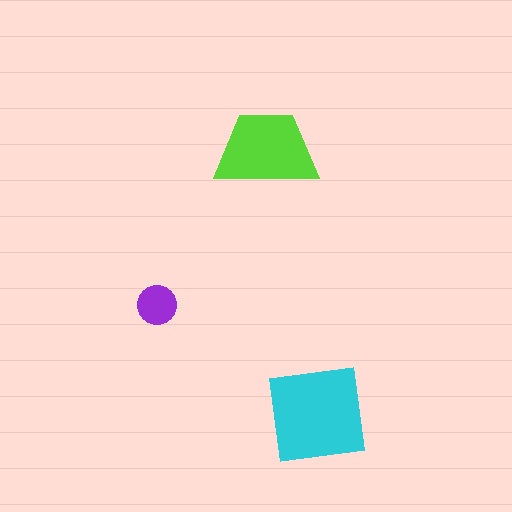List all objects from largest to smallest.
The cyan square, the lime trapezoid, the purple circle.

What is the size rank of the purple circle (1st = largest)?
3rd.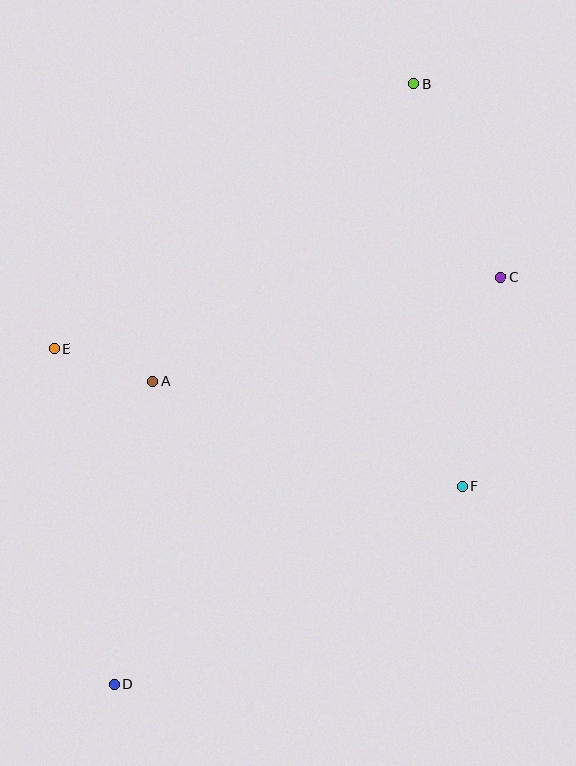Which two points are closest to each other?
Points A and E are closest to each other.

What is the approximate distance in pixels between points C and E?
The distance between C and E is approximately 452 pixels.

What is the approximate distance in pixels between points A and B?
The distance between A and B is approximately 396 pixels.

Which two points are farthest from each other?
Points B and D are farthest from each other.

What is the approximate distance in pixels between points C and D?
The distance between C and D is approximately 562 pixels.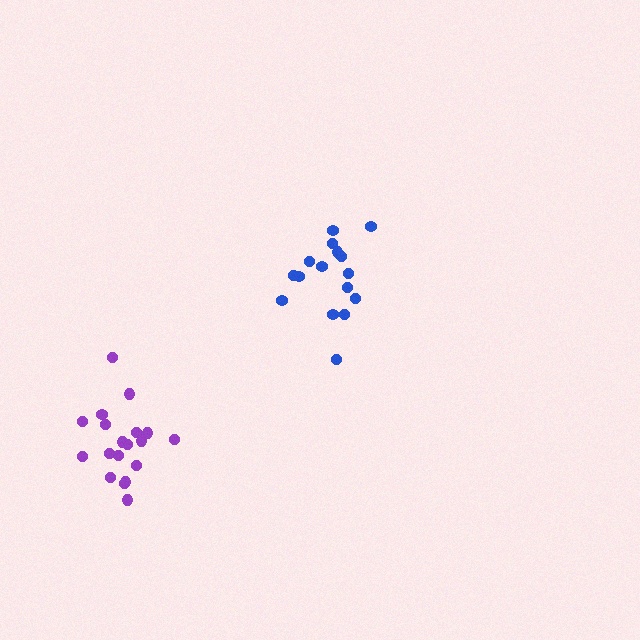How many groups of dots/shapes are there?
There are 2 groups.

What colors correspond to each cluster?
The clusters are colored: blue, purple.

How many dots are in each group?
Group 1: 16 dots, Group 2: 19 dots (35 total).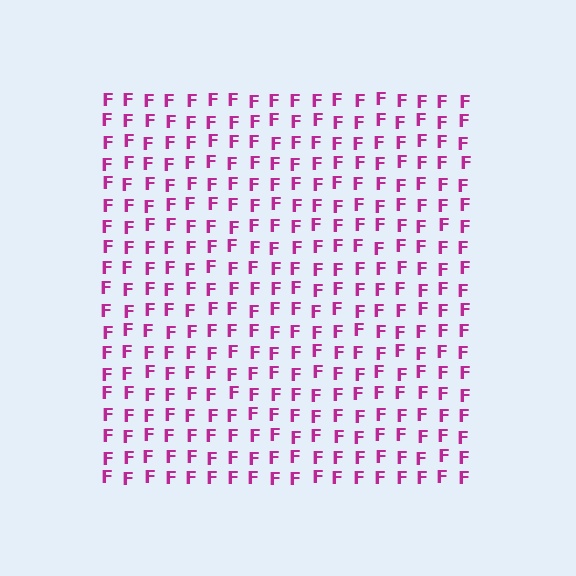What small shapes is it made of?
It is made of small letter F's.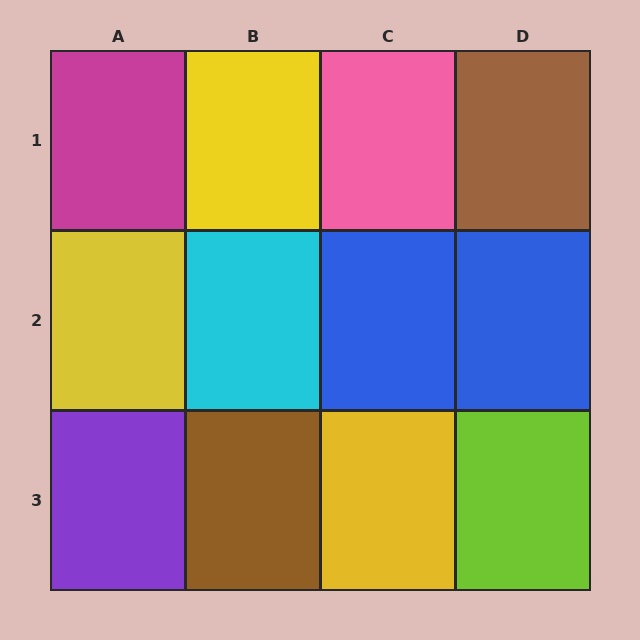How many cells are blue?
2 cells are blue.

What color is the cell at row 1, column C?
Pink.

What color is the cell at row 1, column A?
Magenta.